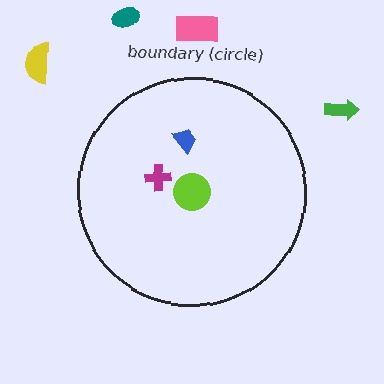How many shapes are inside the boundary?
3 inside, 4 outside.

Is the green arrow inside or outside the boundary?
Outside.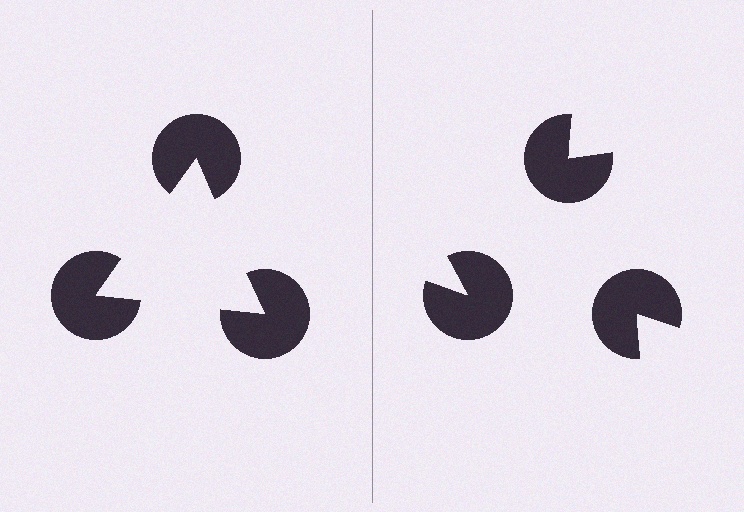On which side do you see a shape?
An illusory triangle appears on the left side. On the right side the wedge cuts are rotated, so no coherent shape forms.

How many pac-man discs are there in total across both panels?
6 — 3 on each side.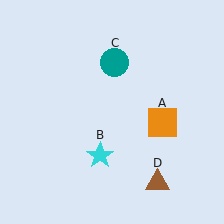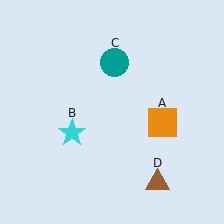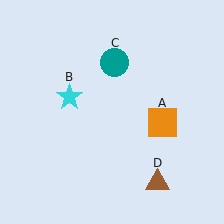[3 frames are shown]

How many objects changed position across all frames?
1 object changed position: cyan star (object B).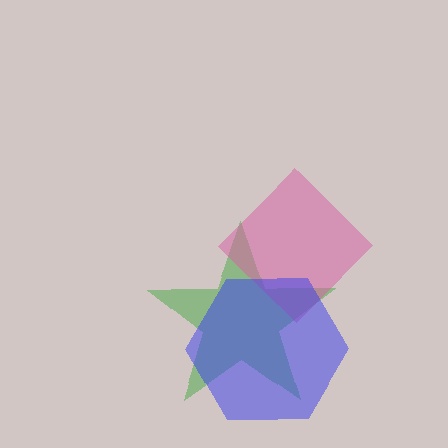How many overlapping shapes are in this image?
There are 3 overlapping shapes in the image.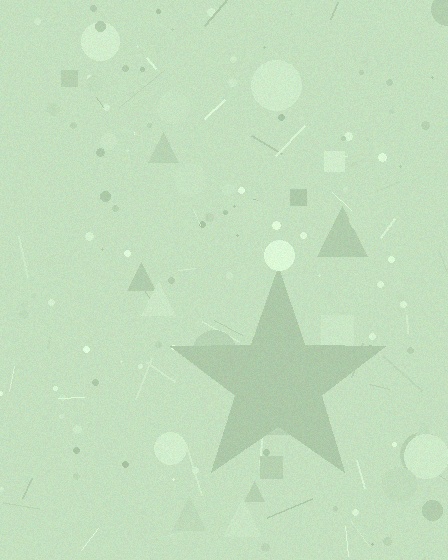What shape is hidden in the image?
A star is hidden in the image.